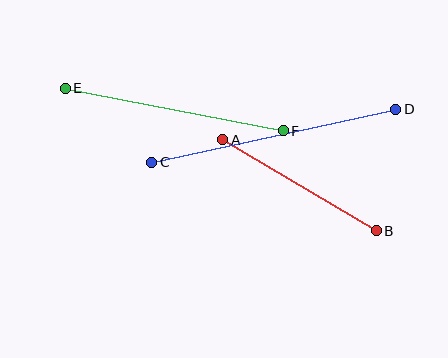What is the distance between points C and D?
The distance is approximately 249 pixels.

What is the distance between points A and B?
The distance is approximately 178 pixels.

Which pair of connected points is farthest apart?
Points C and D are farthest apart.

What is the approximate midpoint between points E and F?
The midpoint is at approximately (174, 110) pixels.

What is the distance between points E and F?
The distance is approximately 222 pixels.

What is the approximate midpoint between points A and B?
The midpoint is at approximately (299, 185) pixels.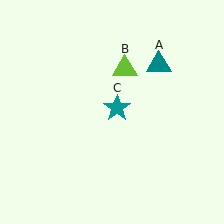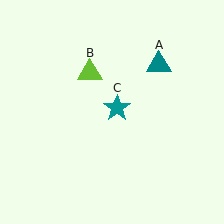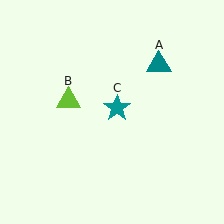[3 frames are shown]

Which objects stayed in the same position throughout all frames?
Teal triangle (object A) and teal star (object C) remained stationary.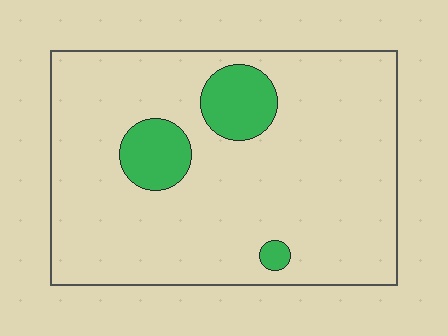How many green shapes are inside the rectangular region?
3.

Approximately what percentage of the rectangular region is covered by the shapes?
Approximately 10%.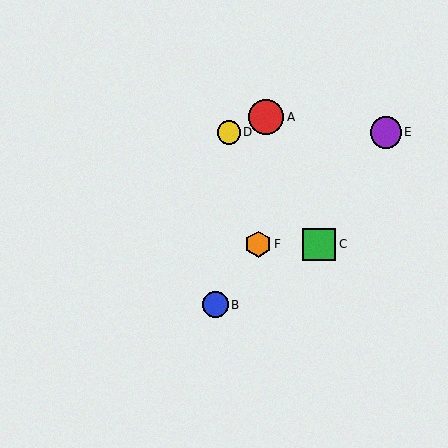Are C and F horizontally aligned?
Yes, both are at y≈244.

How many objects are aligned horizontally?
2 objects (C, F) are aligned horizontally.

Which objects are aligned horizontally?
Objects C, F are aligned horizontally.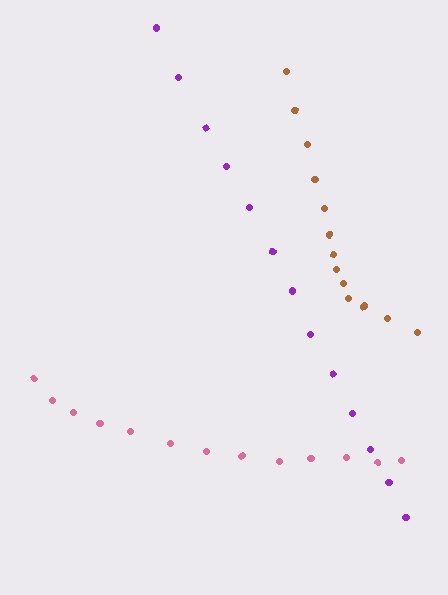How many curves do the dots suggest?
There are 3 distinct paths.